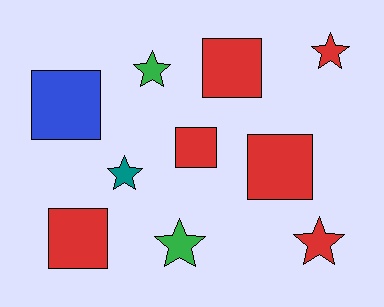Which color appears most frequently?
Red, with 6 objects.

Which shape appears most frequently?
Star, with 5 objects.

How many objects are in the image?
There are 10 objects.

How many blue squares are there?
There is 1 blue square.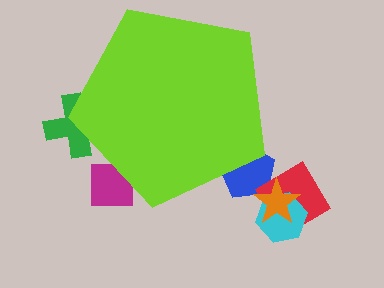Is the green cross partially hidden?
Yes, the green cross is partially hidden behind the lime pentagon.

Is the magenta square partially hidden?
Yes, the magenta square is partially hidden behind the lime pentagon.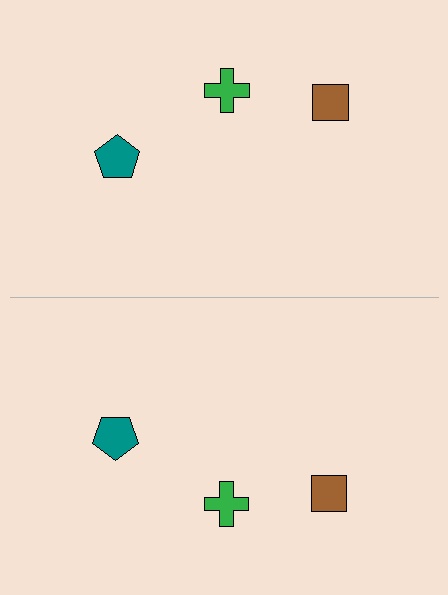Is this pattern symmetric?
Yes, this pattern has bilateral (reflection) symmetry.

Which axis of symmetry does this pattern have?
The pattern has a horizontal axis of symmetry running through the center of the image.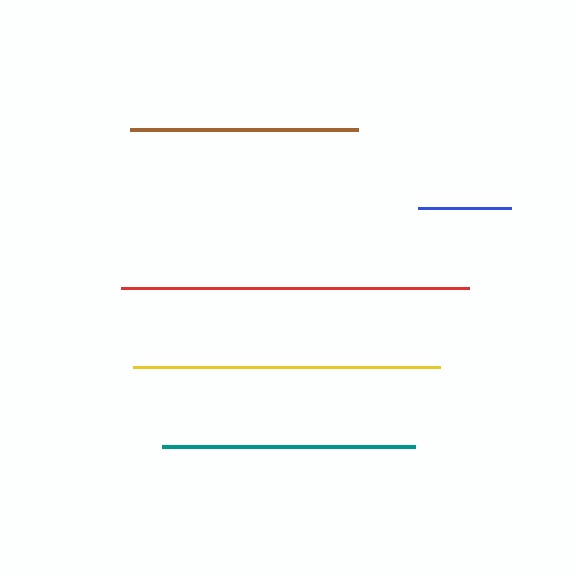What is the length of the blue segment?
The blue segment is approximately 93 pixels long.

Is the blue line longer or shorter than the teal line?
The teal line is longer than the blue line.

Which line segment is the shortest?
The blue line is the shortest at approximately 93 pixels.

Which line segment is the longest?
The red line is the longest at approximately 348 pixels.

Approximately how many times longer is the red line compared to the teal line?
The red line is approximately 1.4 times the length of the teal line.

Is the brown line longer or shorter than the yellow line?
The yellow line is longer than the brown line.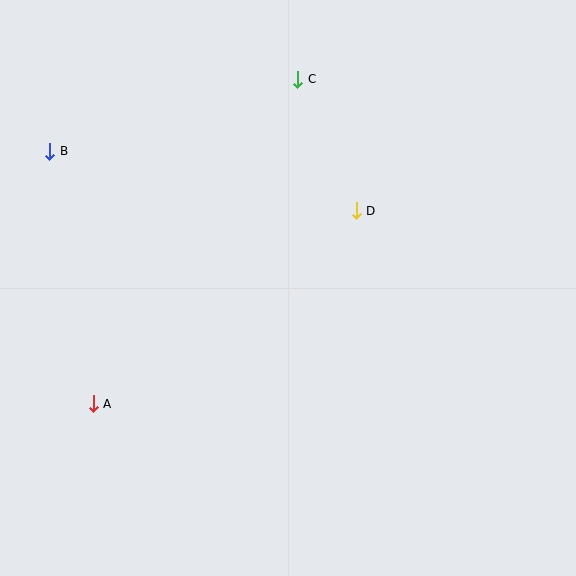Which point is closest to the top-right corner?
Point C is closest to the top-right corner.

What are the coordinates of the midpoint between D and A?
The midpoint between D and A is at (225, 307).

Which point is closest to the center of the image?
Point D at (356, 211) is closest to the center.